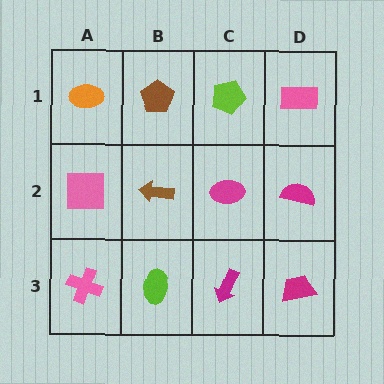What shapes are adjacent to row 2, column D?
A pink rectangle (row 1, column D), a magenta trapezoid (row 3, column D), a magenta ellipse (row 2, column C).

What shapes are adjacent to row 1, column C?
A magenta ellipse (row 2, column C), a brown pentagon (row 1, column B), a pink rectangle (row 1, column D).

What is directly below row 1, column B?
A brown arrow.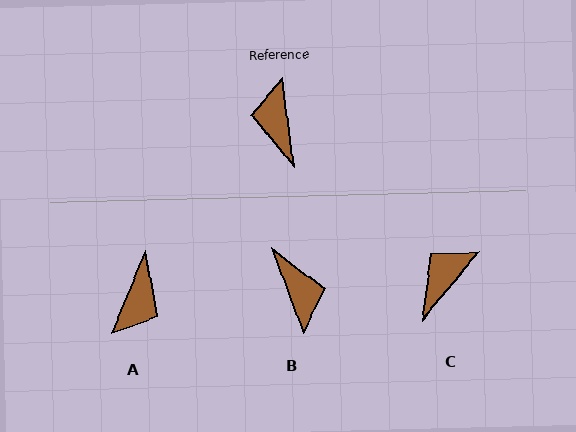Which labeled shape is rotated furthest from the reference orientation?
B, about 167 degrees away.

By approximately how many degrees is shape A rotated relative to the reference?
Approximately 150 degrees counter-clockwise.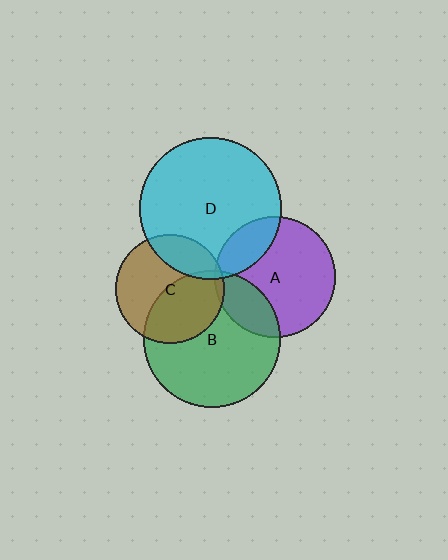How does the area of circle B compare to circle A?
Approximately 1.3 times.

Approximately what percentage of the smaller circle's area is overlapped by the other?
Approximately 5%.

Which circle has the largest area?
Circle D (cyan).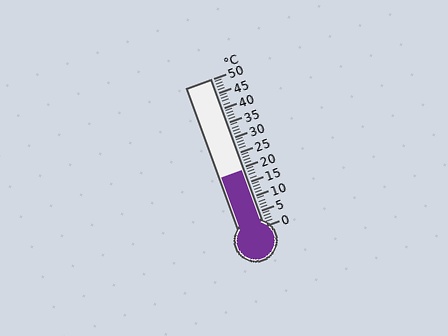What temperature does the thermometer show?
The thermometer shows approximately 19°C.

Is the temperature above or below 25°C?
The temperature is below 25°C.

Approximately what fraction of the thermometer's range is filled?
The thermometer is filled to approximately 40% of its range.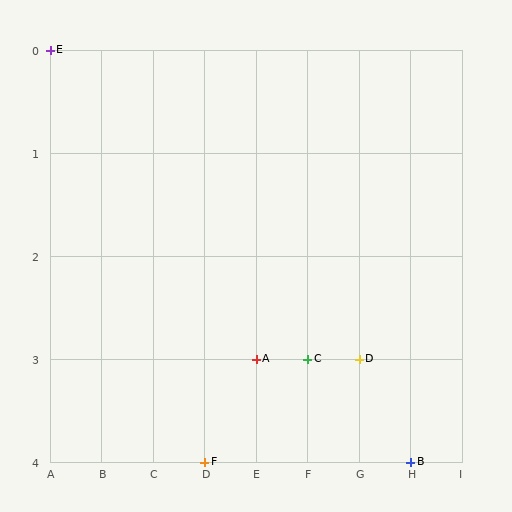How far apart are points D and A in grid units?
Points D and A are 2 columns apart.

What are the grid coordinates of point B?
Point B is at grid coordinates (H, 4).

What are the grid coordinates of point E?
Point E is at grid coordinates (A, 0).